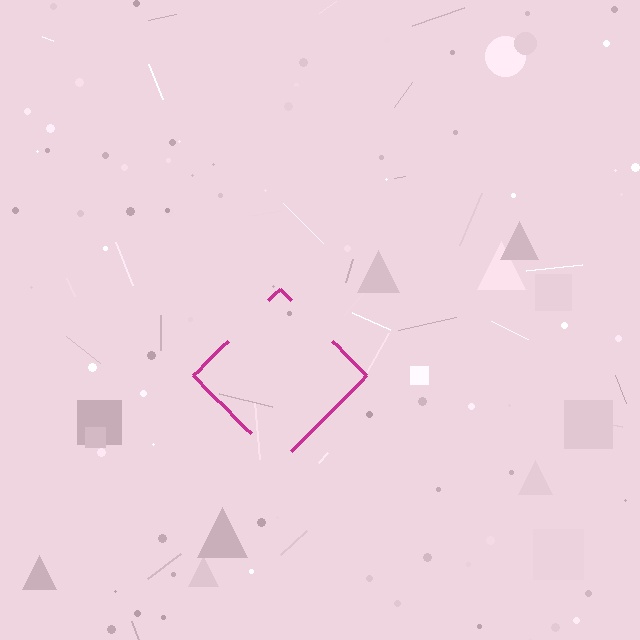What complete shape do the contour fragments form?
The contour fragments form a diamond.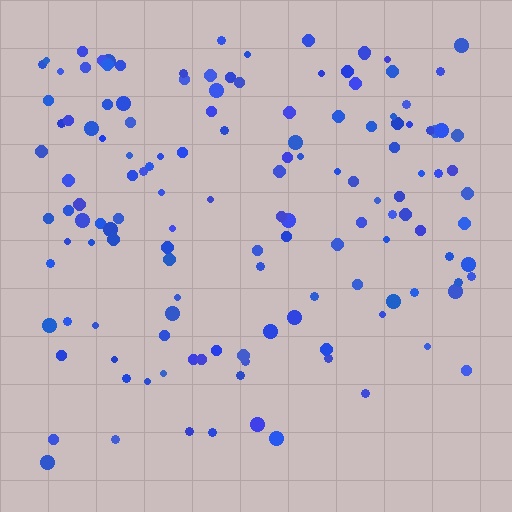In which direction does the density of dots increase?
From bottom to top, with the top side densest.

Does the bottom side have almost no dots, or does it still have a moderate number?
Still a moderate number, just noticeably fewer than the top.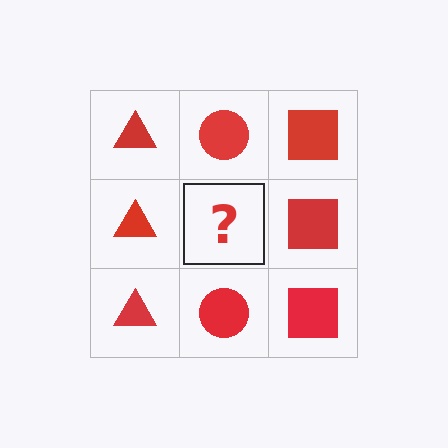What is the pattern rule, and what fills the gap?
The rule is that each column has a consistent shape. The gap should be filled with a red circle.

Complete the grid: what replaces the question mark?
The question mark should be replaced with a red circle.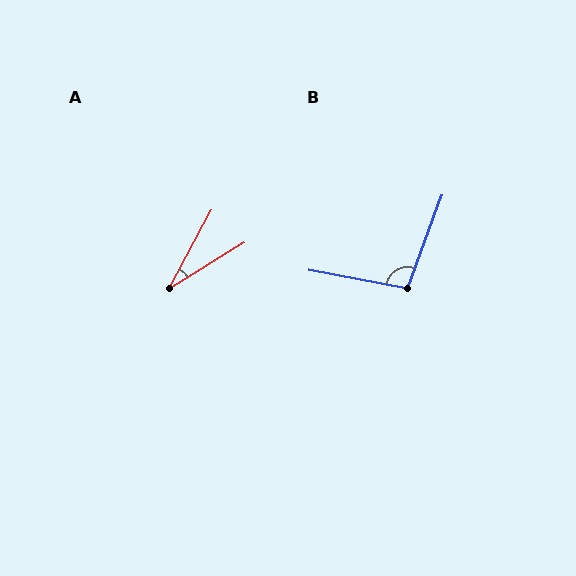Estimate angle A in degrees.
Approximately 30 degrees.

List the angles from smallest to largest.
A (30°), B (100°).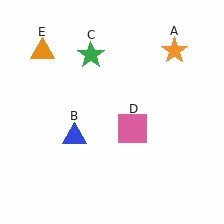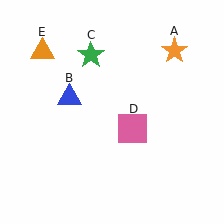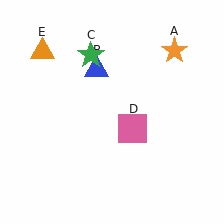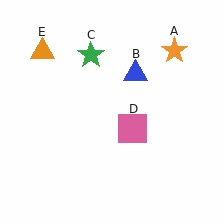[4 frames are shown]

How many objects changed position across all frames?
1 object changed position: blue triangle (object B).